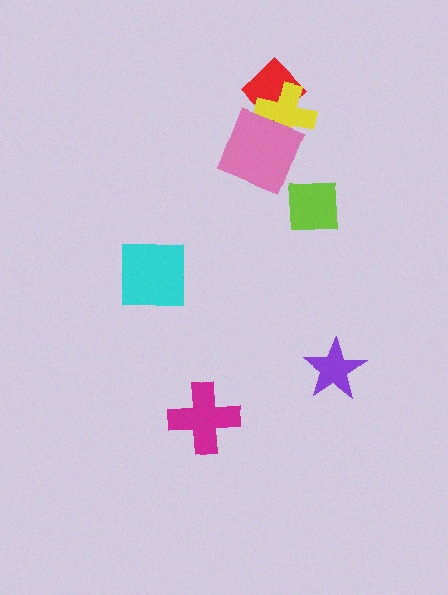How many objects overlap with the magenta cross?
0 objects overlap with the magenta cross.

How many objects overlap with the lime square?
0 objects overlap with the lime square.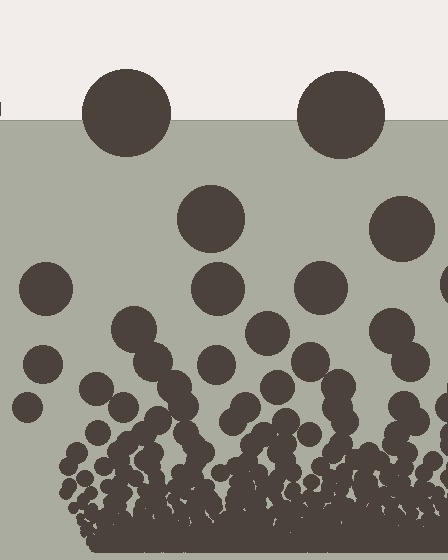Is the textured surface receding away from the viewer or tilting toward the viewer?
The surface appears to tilt toward the viewer. Texture elements get larger and sparser toward the top.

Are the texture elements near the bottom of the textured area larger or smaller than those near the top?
Smaller. The gradient is inverted — elements near the bottom are smaller and denser.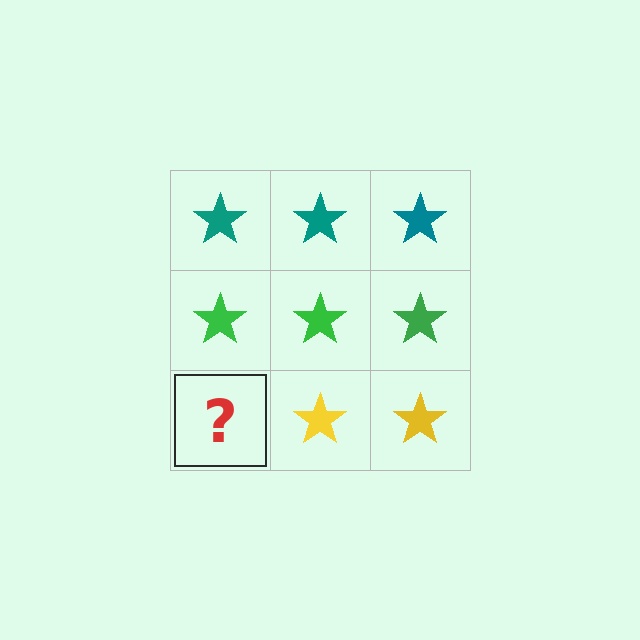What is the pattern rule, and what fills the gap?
The rule is that each row has a consistent color. The gap should be filled with a yellow star.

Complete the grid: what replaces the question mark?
The question mark should be replaced with a yellow star.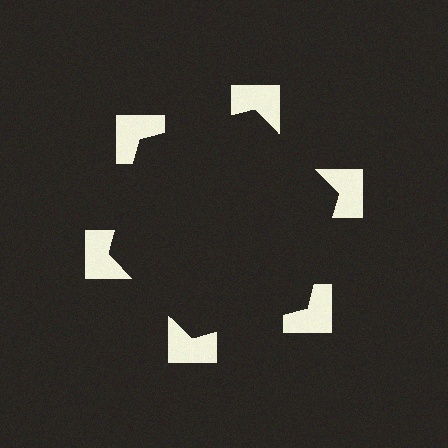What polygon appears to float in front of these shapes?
An illusory hexagon — its edges are inferred from the aligned wedge cuts in the notched squares, not physically drawn.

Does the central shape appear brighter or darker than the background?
It typically appears slightly darker than the background, even though no actual brightness change is drawn.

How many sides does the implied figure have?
6 sides.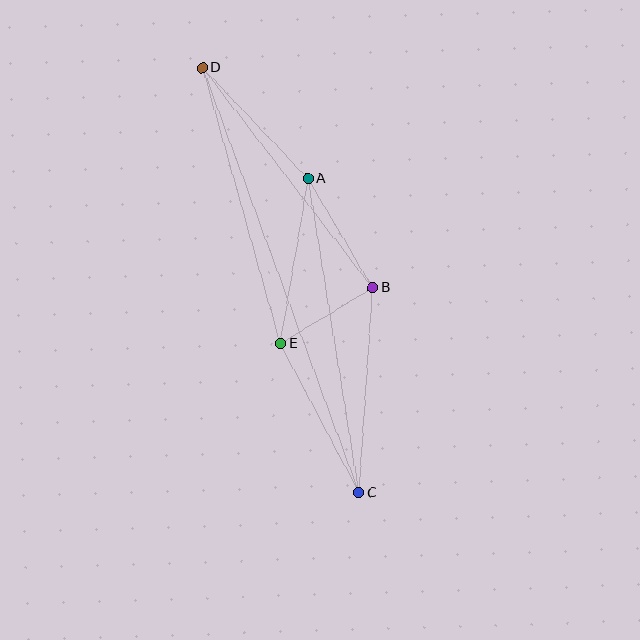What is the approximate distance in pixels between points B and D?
The distance between B and D is approximately 279 pixels.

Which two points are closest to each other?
Points B and E are closest to each other.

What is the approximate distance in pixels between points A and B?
The distance between A and B is approximately 127 pixels.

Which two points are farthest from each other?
Points C and D are farthest from each other.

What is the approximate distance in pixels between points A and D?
The distance between A and D is approximately 153 pixels.